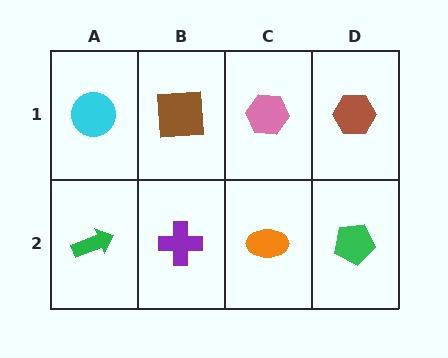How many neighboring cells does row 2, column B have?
3.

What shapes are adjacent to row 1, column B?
A purple cross (row 2, column B), a cyan circle (row 1, column A), a pink hexagon (row 1, column C).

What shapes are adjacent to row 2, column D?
A brown hexagon (row 1, column D), an orange ellipse (row 2, column C).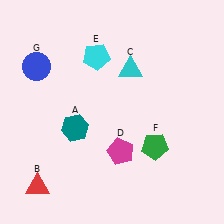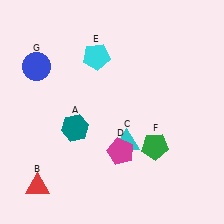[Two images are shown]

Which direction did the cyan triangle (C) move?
The cyan triangle (C) moved down.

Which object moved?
The cyan triangle (C) moved down.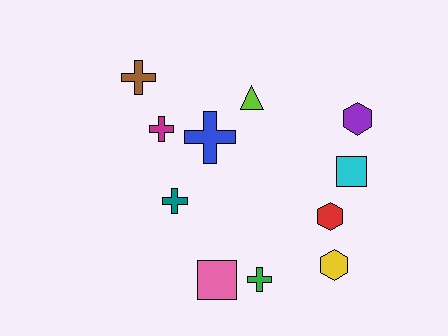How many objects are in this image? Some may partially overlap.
There are 11 objects.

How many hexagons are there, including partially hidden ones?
There are 3 hexagons.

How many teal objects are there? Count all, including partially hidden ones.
There is 1 teal object.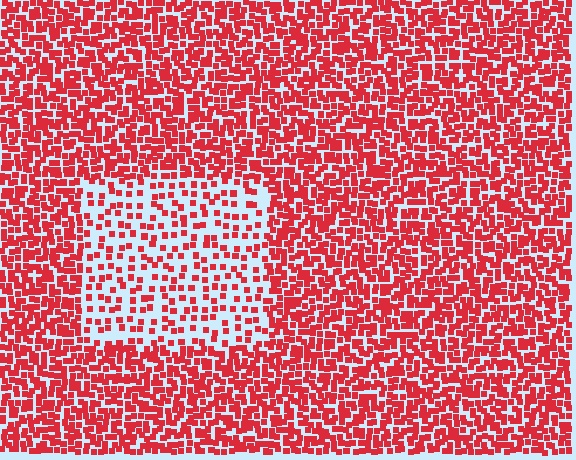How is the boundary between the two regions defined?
The boundary is defined by a change in element density (approximately 2.3x ratio). All elements are the same color, size, and shape.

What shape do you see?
I see a rectangle.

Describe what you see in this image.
The image contains small red elements arranged at two different densities. A rectangle-shaped region is visible where the elements are less densely packed than the surrounding area.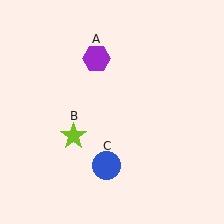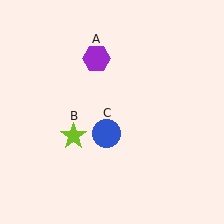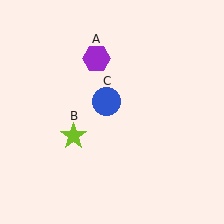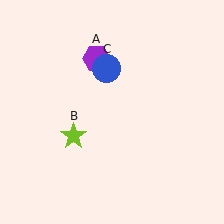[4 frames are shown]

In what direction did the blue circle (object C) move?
The blue circle (object C) moved up.